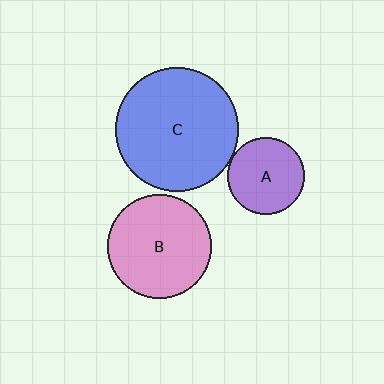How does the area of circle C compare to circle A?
Approximately 2.6 times.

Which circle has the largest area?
Circle C (blue).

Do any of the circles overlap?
No, none of the circles overlap.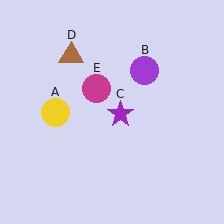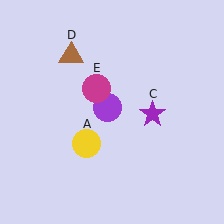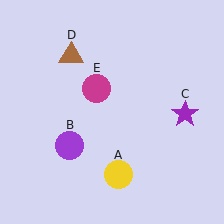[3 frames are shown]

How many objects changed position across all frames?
3 objects changed position: yellow circle (object A), purple circle (object B), purple star (object C).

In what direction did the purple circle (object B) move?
The purple circle (object B) moved down and to the left.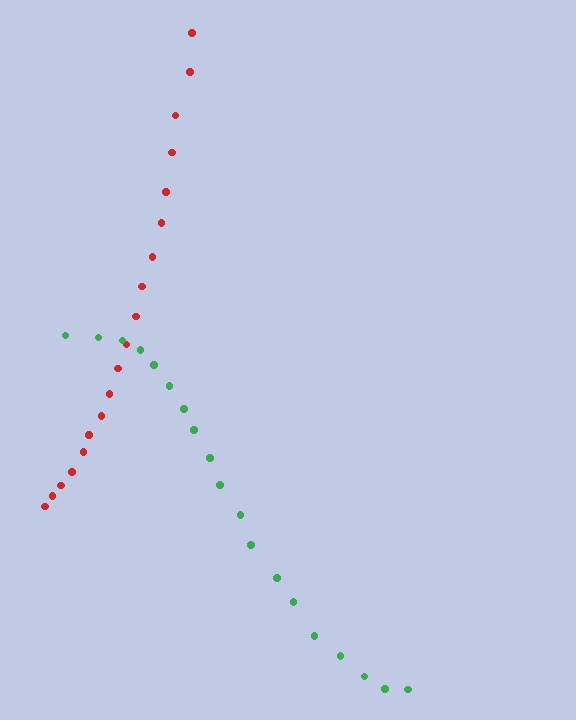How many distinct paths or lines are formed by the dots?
There are 2 distinct paths.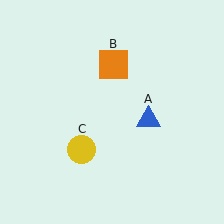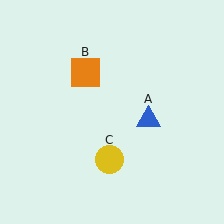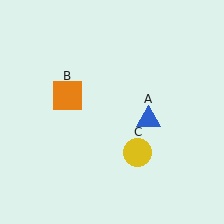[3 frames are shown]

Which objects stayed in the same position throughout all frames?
Blue triangle (object A) remained stationary.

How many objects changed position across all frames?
2 objects changed position: orange square (object B), yellow circle (object C).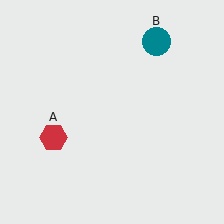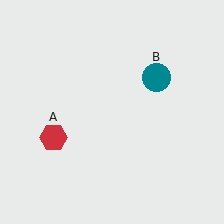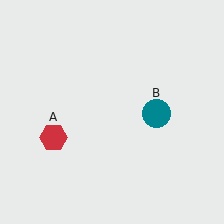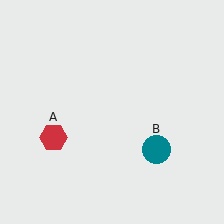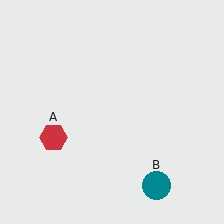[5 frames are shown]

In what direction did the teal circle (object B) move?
The teal circle (object B) moved down.